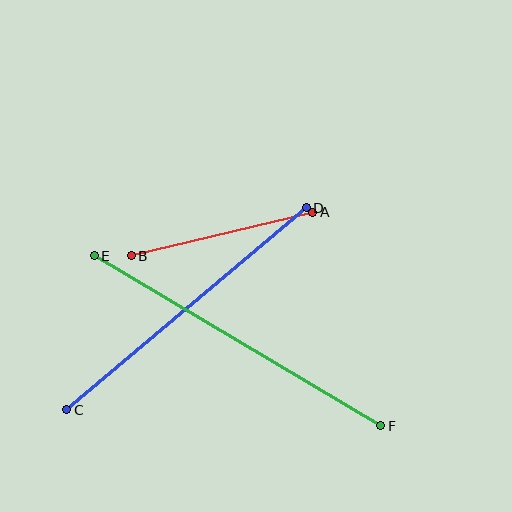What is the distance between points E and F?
The distance is approximately 333 pixels.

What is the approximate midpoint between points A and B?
The midpoint is at approximately (222, 234) pixels.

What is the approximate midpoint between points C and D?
The midpoint is at approximately (187, 309) pixels.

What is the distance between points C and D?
The distance is approximately 313 pixels.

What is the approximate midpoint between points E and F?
The midpoint is at approximately (237, 341) pixels.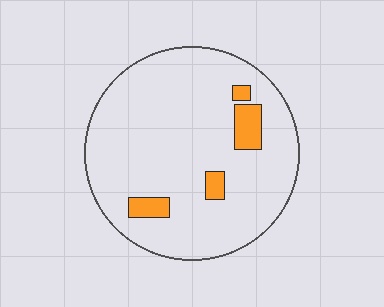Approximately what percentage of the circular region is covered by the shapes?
Approximately 10%.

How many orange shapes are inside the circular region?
4.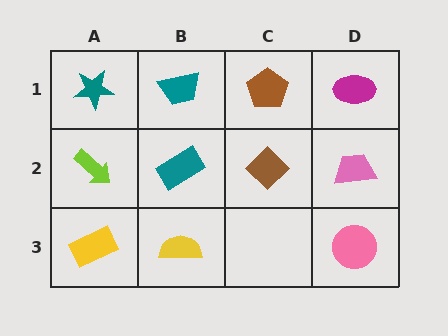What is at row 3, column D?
A pink circle.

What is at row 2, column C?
A brown diamond.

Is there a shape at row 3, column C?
No, that cell is empty.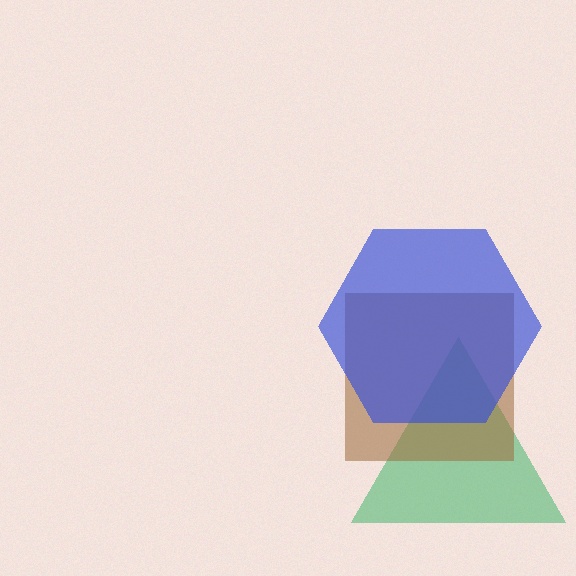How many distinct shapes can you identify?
There are 3 distinct shapes: a green triangle, a brown square, a blue hexagon.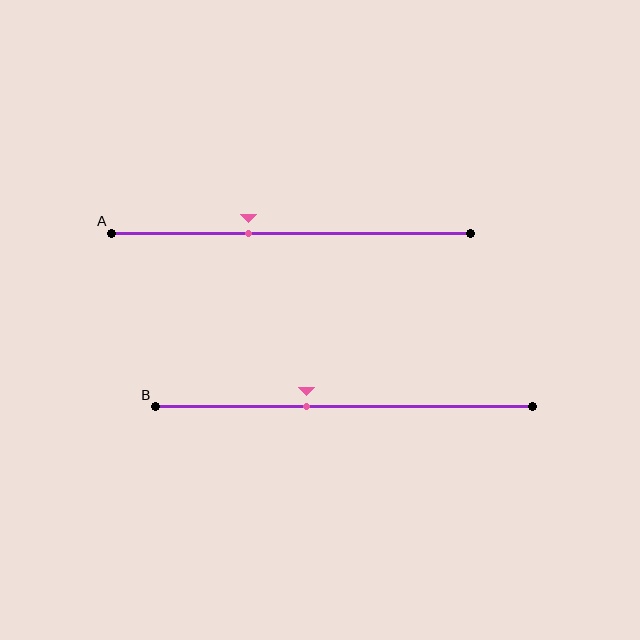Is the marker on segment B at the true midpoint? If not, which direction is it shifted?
No, the marker on segment B is shifted to the left by about 10% of the segment length.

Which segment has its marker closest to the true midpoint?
Segment B has its marker closest to the true midpoint.